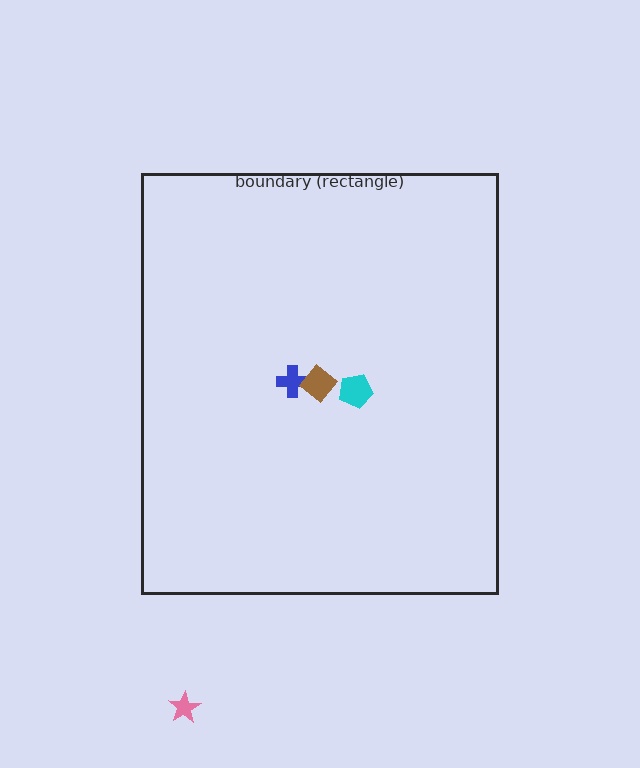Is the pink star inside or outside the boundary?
Outside.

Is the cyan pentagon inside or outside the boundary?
Inside.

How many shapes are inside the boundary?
3 inside, 1 outside.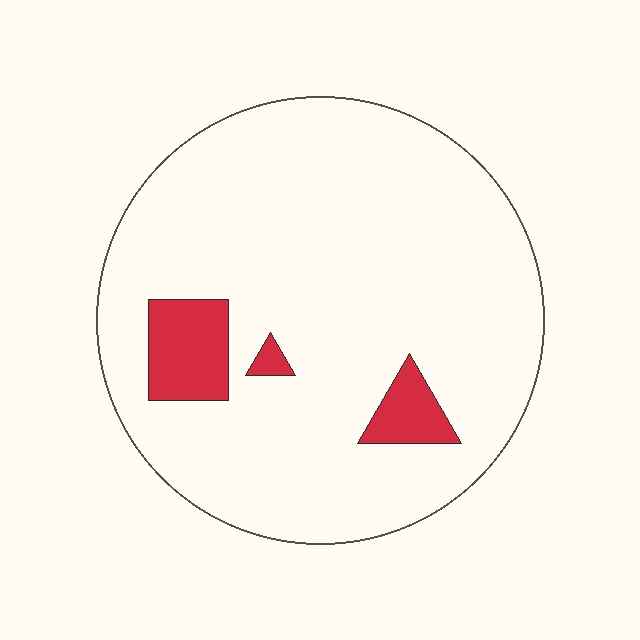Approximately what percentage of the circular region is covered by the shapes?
Approximately 10%.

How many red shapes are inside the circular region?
3.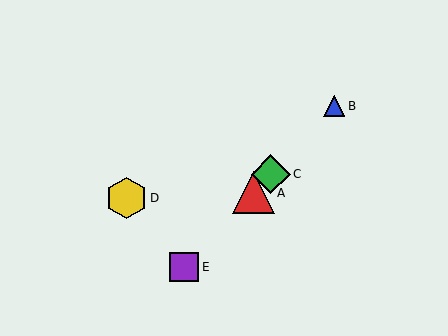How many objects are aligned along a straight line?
4 objects (A, B, C, E) are aligned along a straight line.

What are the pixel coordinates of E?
Object E is at (184, 267).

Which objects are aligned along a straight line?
Objects A, B, C, E are aligned along a straight line.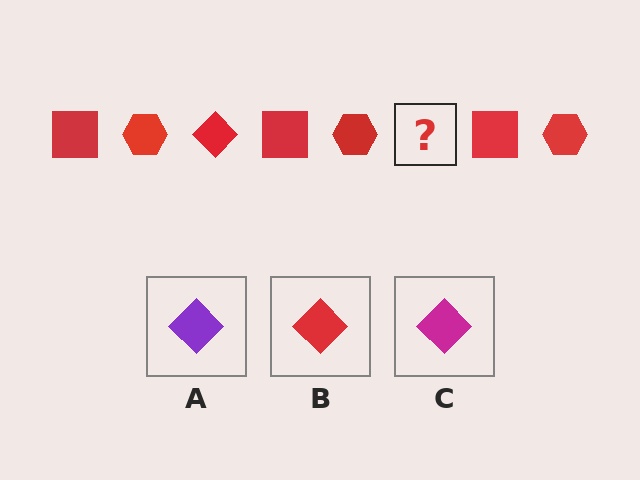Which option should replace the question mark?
Option B.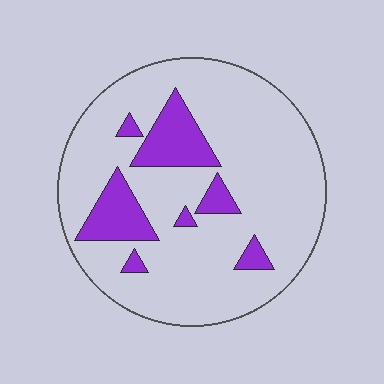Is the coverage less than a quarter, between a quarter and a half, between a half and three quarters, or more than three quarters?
Less than a quarter.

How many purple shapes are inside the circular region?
7.